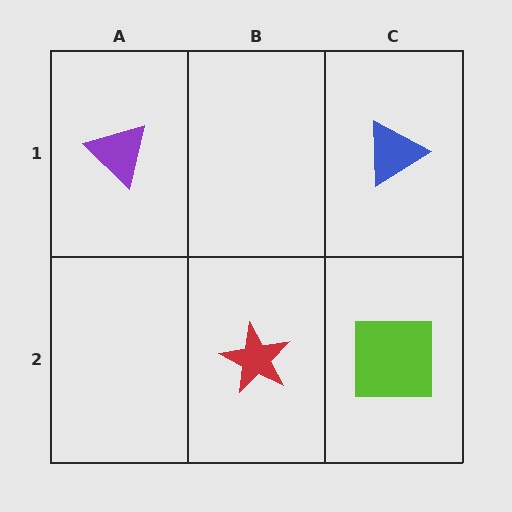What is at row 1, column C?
A blue triangle.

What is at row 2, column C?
A lime square.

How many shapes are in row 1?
2 shapes.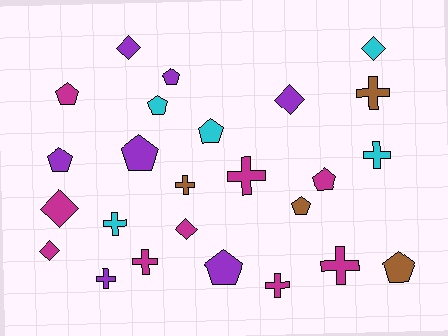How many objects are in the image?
There are 25 objects.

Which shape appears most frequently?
Pentagon, with 10 objects.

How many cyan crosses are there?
There are 2 cyan crosses.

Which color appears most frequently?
Magenta, with 9 objects.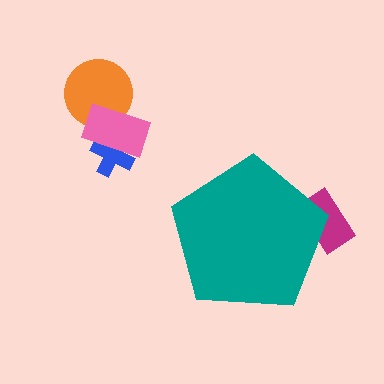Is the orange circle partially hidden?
No, the orange circle is fully visible.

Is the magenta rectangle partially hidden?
Yes, the magenta rectangle is partially hidden behind the teal pentagon.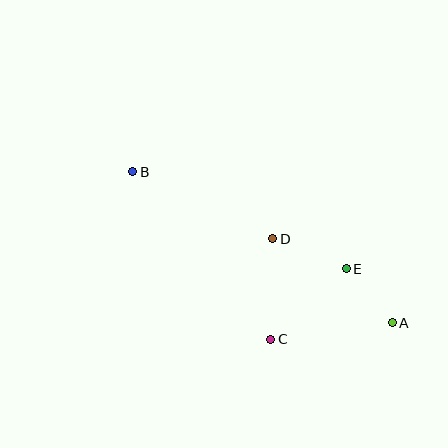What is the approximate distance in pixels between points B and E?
The distance between B and E is approximately 235 pixels.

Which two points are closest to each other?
Points A and E are closest to each other.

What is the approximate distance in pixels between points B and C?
The distance between B and C is approximately 217 pixels.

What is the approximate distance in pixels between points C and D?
The distance between C and D is approximately 101 pixels.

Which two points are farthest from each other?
Points A and B are farthest from each other.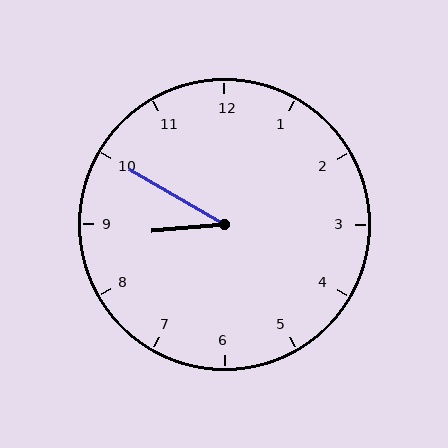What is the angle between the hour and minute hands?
Approximately 35 degrees.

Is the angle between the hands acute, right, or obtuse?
It is acute.